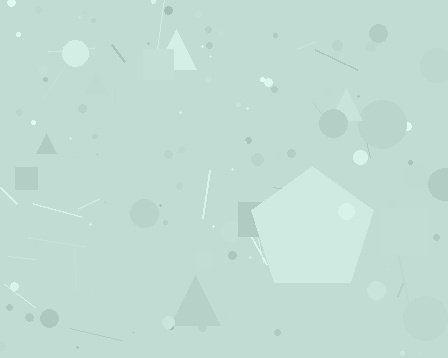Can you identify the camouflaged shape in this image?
The camouflaged shape is a pentagon.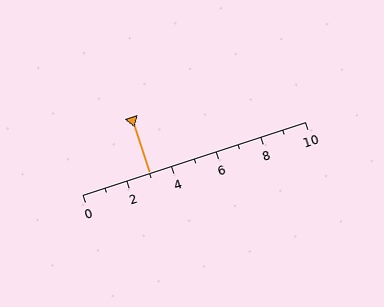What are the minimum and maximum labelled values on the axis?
The axis runs from 0 to 10.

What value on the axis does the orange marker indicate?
The marker indicates approximately 3.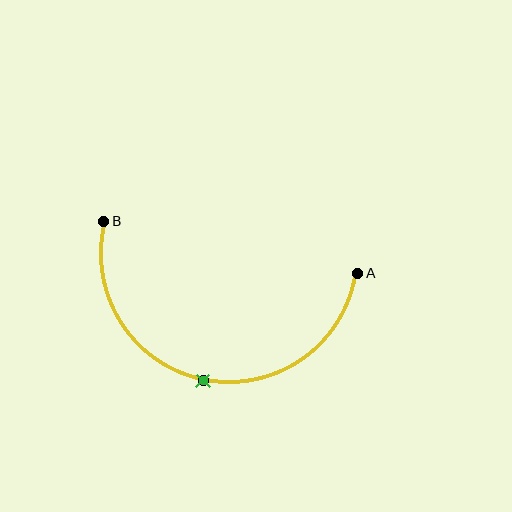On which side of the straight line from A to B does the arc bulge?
The arc bulges below the straight line connecting A and B.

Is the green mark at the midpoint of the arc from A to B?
Yes. The green mark lies on the arc at equal arc-length from both A and B — it is the arc midpoint.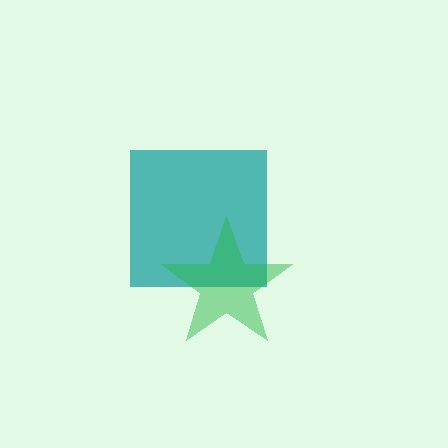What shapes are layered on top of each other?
The layered shapes are: a teal square, a green star.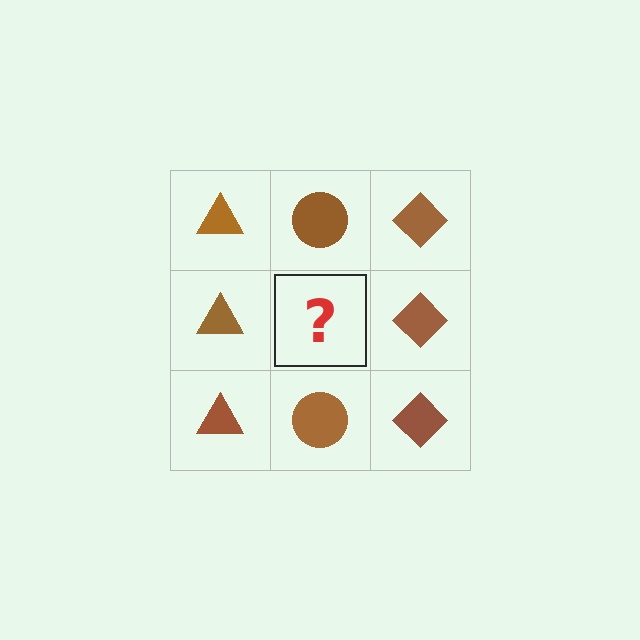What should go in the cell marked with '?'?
The missing cell should contain a brown circle.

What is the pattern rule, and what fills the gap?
The rule is that each column has a consistent shape. The gap should be filled with a brown circle.